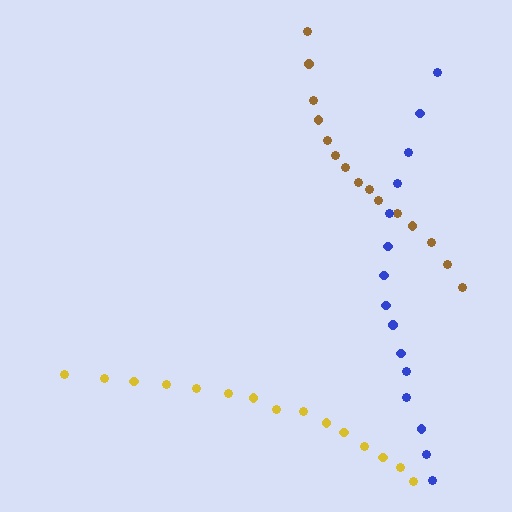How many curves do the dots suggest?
There are 3 distinct paths.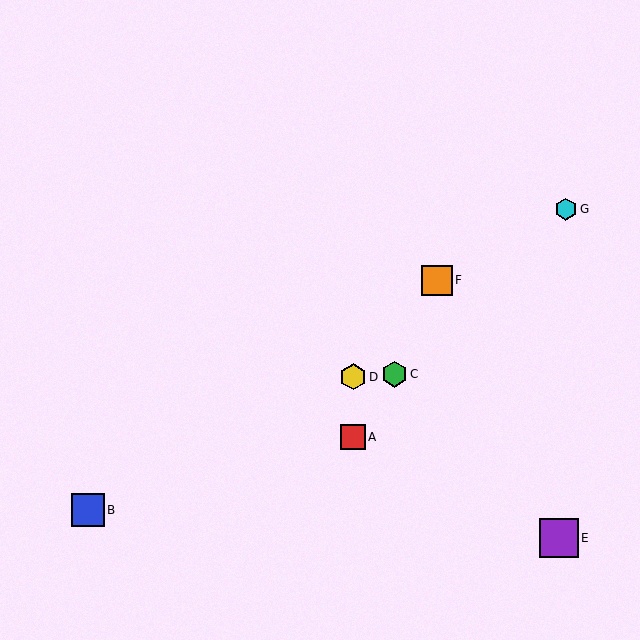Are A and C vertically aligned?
No, A is at x≈353 and C is at x≈395.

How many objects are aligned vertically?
2 objects (A, D) are aligned vertically.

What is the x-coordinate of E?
Object E is at x≈559.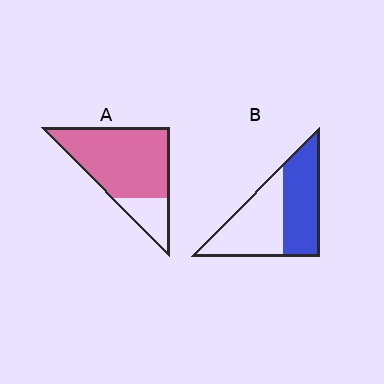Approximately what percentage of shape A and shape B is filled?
A is approximately 80% and B is approximately 50%.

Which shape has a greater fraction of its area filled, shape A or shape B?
Shape A.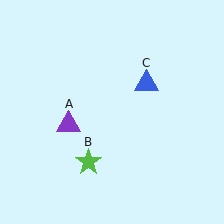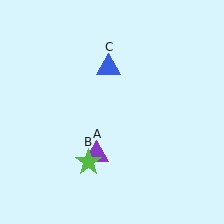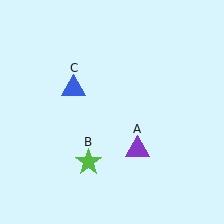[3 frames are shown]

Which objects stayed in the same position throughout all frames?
Lime star (object B) remained stationary.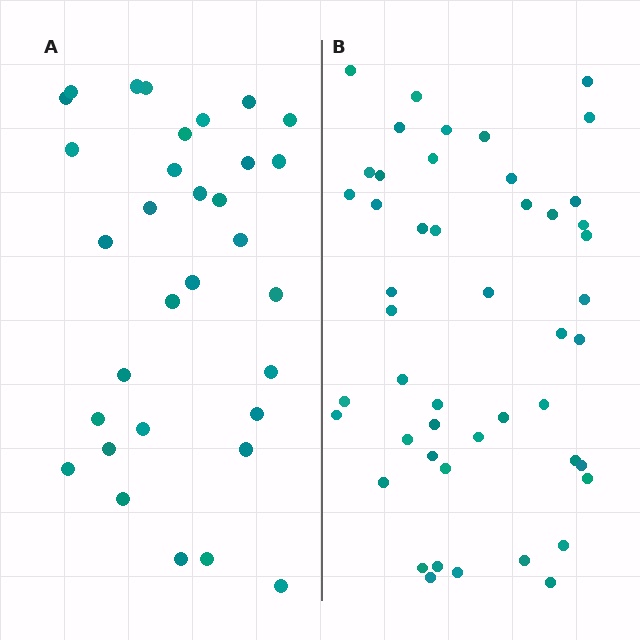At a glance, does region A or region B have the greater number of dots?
Region B (the right region) has more dots.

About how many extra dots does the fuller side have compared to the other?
Region B has approximately 15 more dots than region A.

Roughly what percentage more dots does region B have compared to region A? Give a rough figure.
About 50% more.